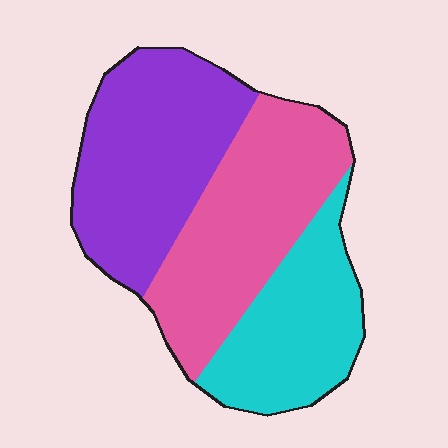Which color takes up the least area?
Cyan, at roughly 25%.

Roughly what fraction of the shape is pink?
Pink takes up between a quarter and a half of the shape.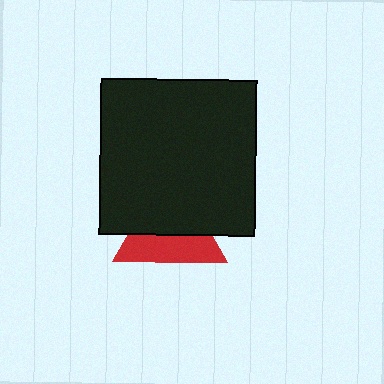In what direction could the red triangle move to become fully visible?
The red triangle could move down. That would shift it out from behind the black square entirely.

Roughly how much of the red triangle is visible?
About half of it is visible (roughly 47%).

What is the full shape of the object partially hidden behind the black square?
The partially hidden object is a red triangle.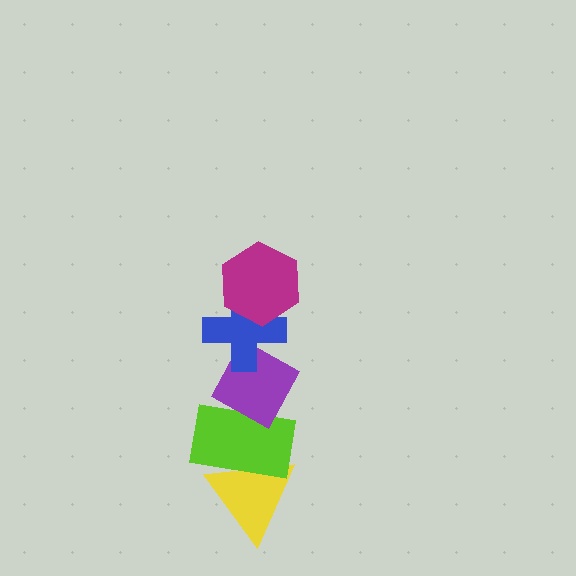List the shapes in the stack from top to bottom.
From top to bottom: the magenta hexagon, the blue cross, the purple diamond, the lime rectangle, the yellow triangle.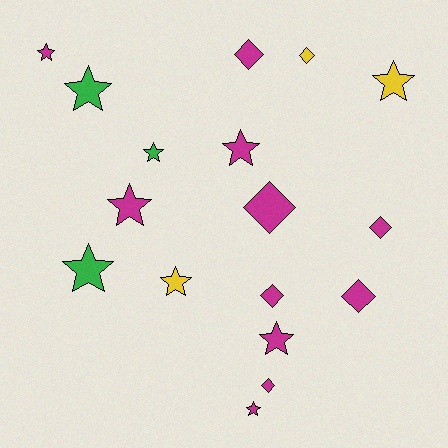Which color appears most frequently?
Magenta, with 11 objects.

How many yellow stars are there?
There are 2 yellow stars.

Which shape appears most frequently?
Star, with 10 objects.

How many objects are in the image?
There are 17 objects.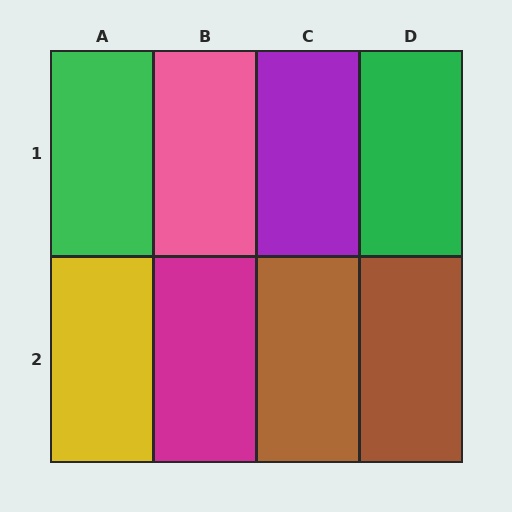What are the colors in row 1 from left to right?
Green, pink, purple, green.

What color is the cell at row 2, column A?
Yellow.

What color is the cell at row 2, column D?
Brown.